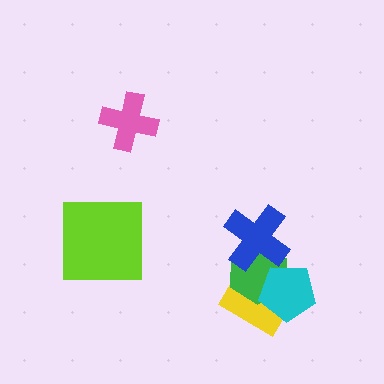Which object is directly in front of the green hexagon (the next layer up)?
The cyan pentagon is directly in front of the green hexagon.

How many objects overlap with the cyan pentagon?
2 objects overlap with the cyan pentagon.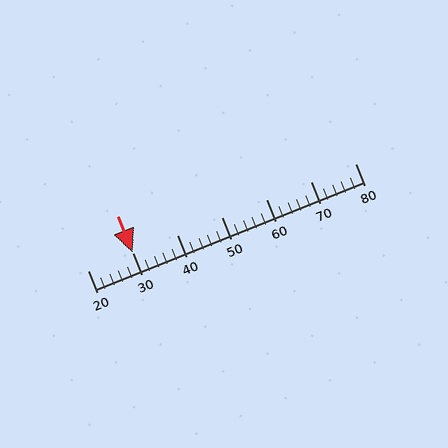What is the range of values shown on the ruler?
The ruler shows values from 20 to 80.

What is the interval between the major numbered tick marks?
The major tick marks are spaced 10 units apart.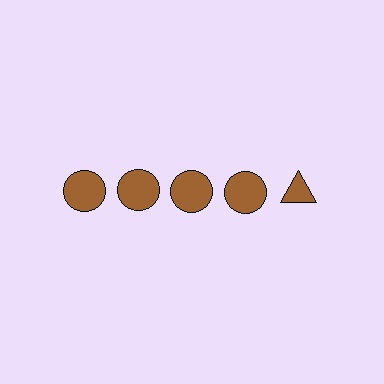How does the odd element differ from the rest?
It has a different shape: triangle instead of circle.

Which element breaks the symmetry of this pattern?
The brown triangle in the top row, rightmost column breaks the symmetry. All other shapes are brown circles.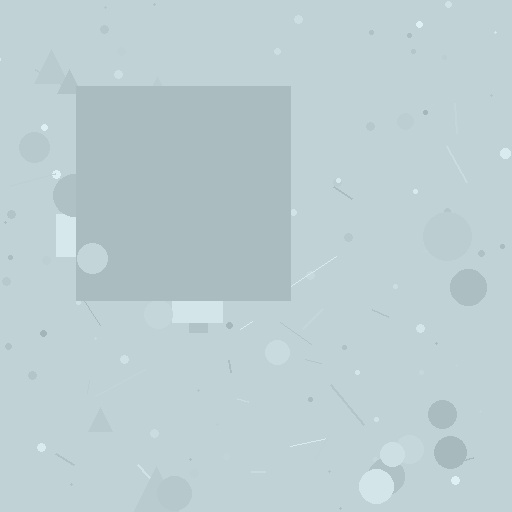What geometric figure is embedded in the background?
A square is embedded in the background.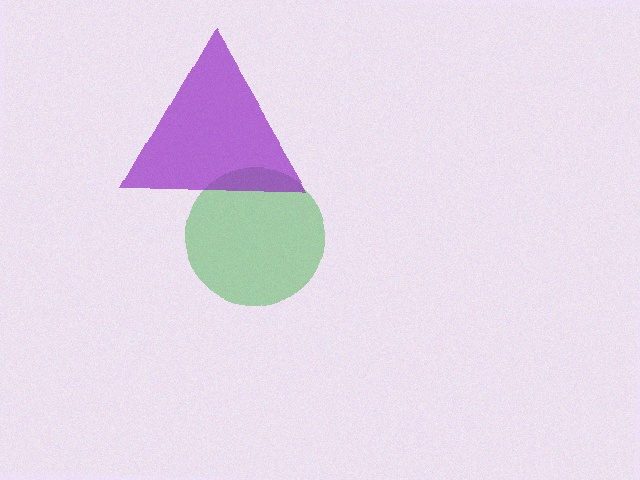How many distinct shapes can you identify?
There are 2 distinct shapes: a green circle, a purple triangle.